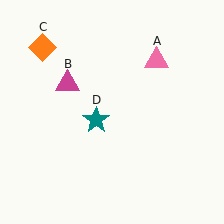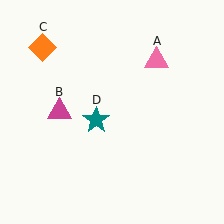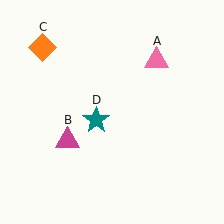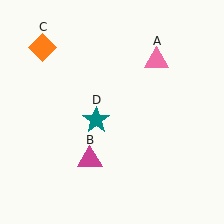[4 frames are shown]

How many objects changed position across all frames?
1 object changed position: magenta triangle (object B).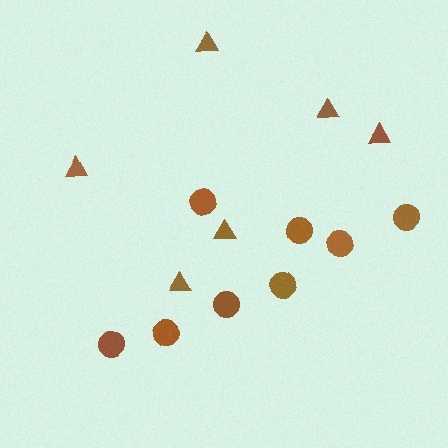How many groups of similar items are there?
There are 2 groups: one group of triangles (6) and one group of circles (8).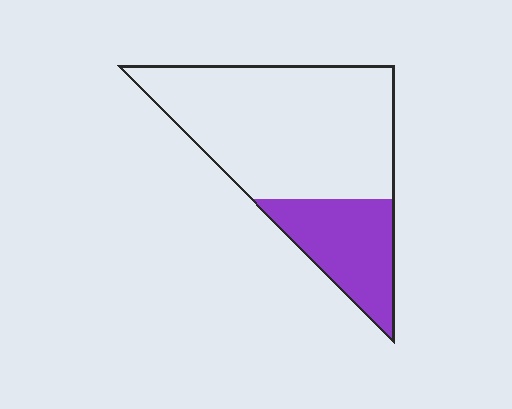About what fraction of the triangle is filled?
About one quarter (1/4).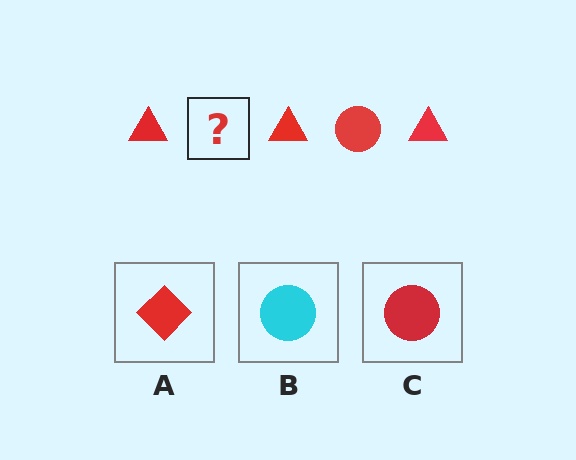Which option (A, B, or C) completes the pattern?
C.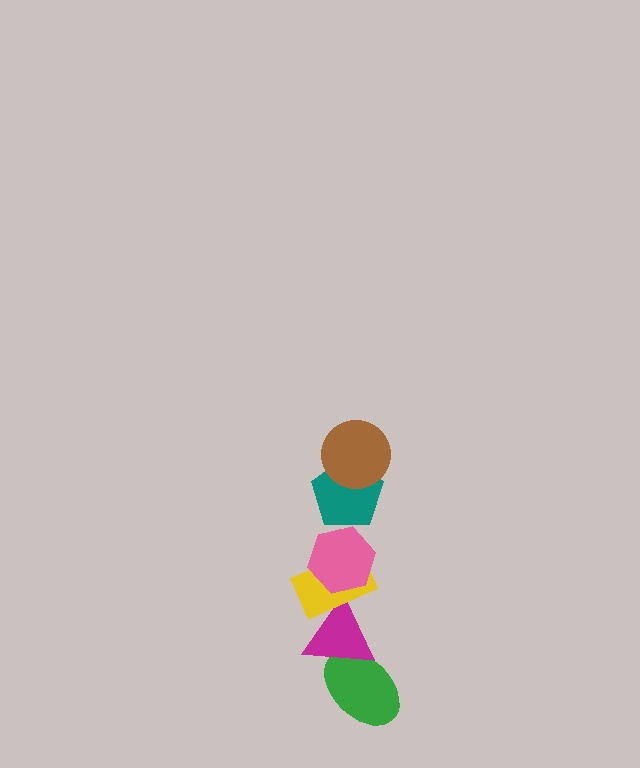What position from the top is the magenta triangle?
The magenta triangle is 5th from the top.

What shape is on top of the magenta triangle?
The yellow rectangle is on top of the magenta triangle.